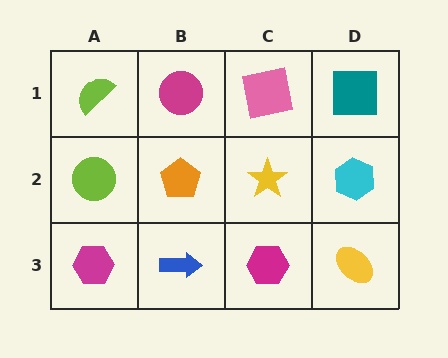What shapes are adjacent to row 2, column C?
A pink square (row 1, column C), a magenta hexagon (row 3, column C), an orange pentagon (row 2, column B), a cyan hexagon (row 2, column D).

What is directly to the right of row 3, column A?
A blue arrow.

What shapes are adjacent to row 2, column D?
A teal square (row 1, column D), a yellow ellipse (row 3, column D), a yellow star (row 2, column C).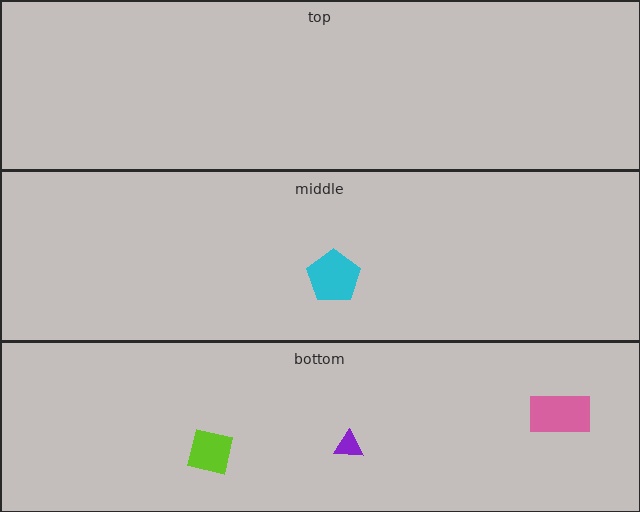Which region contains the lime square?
The bottom region.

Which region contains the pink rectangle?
The bottom region.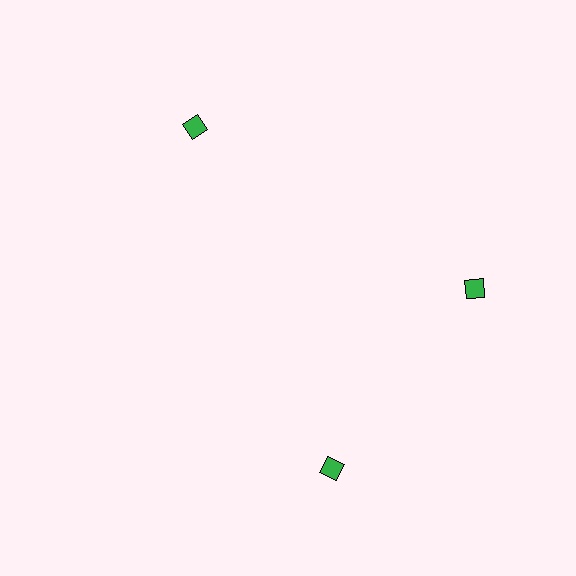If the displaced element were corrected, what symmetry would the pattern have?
It would have 3-fold rotational symmetry — the pattern would map onto itself every 120 degrees.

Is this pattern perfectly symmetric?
No. The 3 green diamonds are arranged in a ring, but one element near the 7 o'clock position is rotated out of alignment along the ring, breaking the 3-fold rotational symmetry.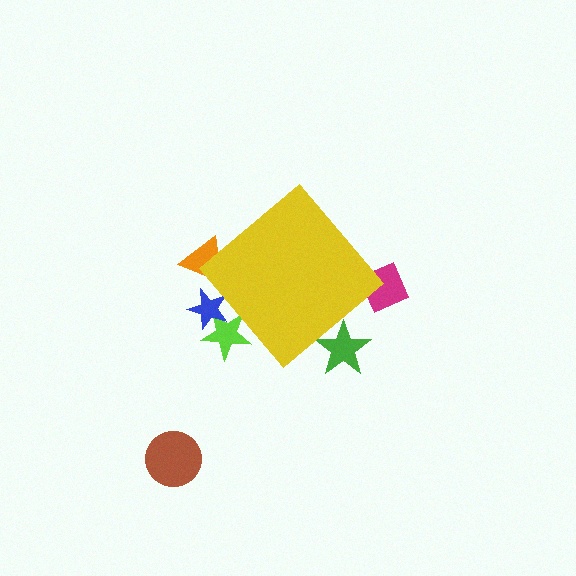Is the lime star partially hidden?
Yes, the lime star is partially hidden behind the yellow diamond.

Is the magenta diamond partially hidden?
Yes, the magenta diamond is partially hidden behind the yellow diamond.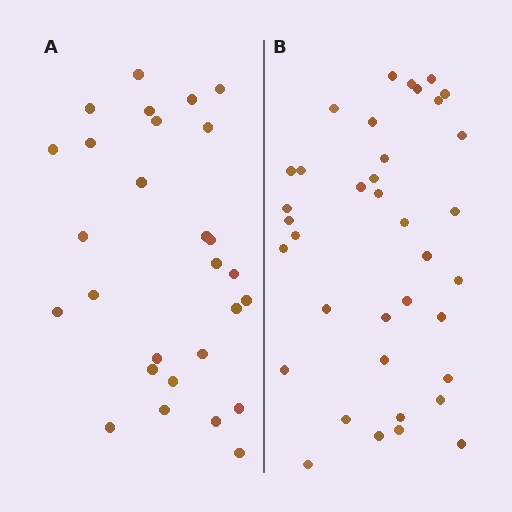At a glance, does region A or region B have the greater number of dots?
Region B (the right region) has more dots.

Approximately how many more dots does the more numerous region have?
Region B has roughly 8 or so more dots than region A.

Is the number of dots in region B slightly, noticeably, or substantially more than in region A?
Region B has noticeably more, but not dramatically so. The ratio is roughly 1.3 to 1.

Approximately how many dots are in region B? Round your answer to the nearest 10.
About 40 dots. (The exact count is 37, which rounds to 40.)